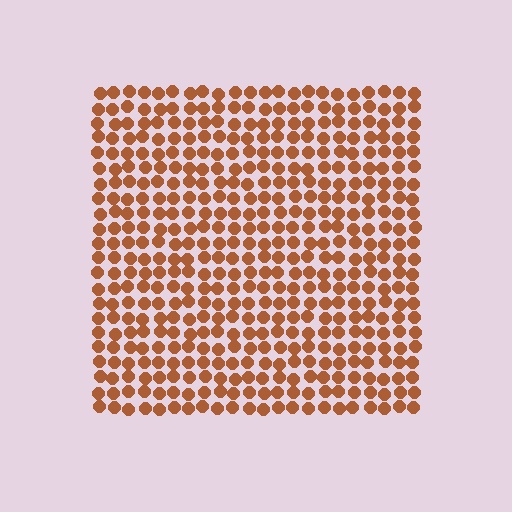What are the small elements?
The small elements are circles.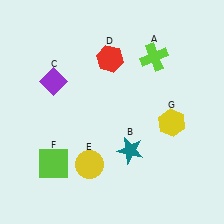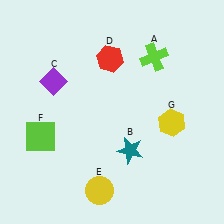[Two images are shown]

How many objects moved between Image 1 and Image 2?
2 objects moved between the two images.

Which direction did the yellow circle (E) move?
The yellow circle (E) moved down.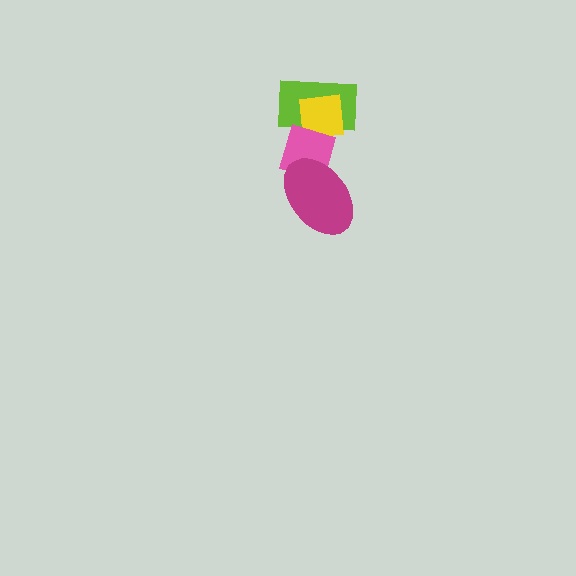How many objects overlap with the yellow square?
2 objects overlap with the yellow square.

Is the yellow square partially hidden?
Yes, it is partially covered by another shape.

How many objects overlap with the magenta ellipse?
1 object overlaps with the magenta ellipse.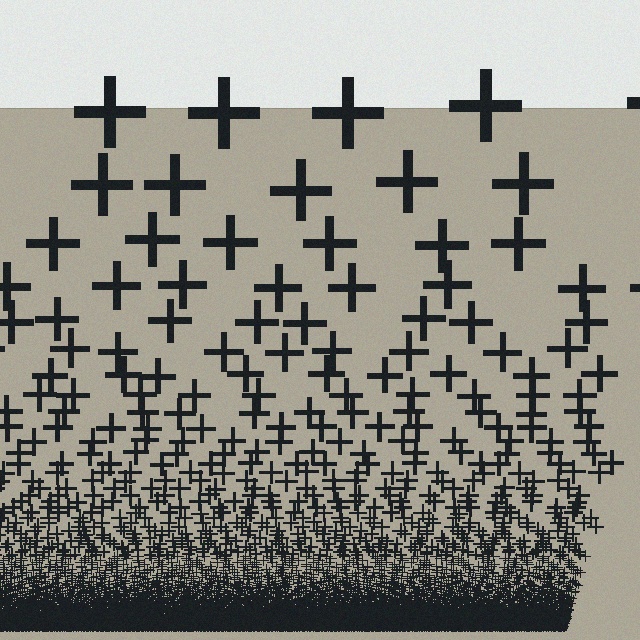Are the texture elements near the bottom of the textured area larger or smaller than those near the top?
Smaller. The gradient is inverted — elements near the bottom are smaller and denser.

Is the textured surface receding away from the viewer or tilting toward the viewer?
The surface appears to tilt toward the viewer. Texture elements get larger and sparser toward the top.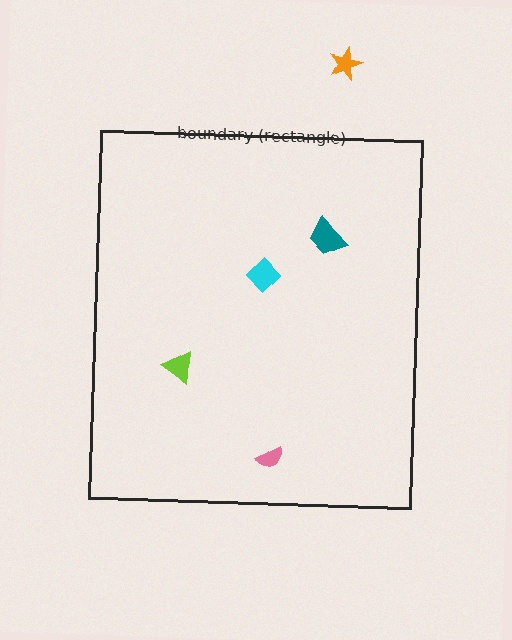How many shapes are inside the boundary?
4 inside, 1 outside.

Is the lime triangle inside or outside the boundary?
Inside.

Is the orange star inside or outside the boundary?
Outside.